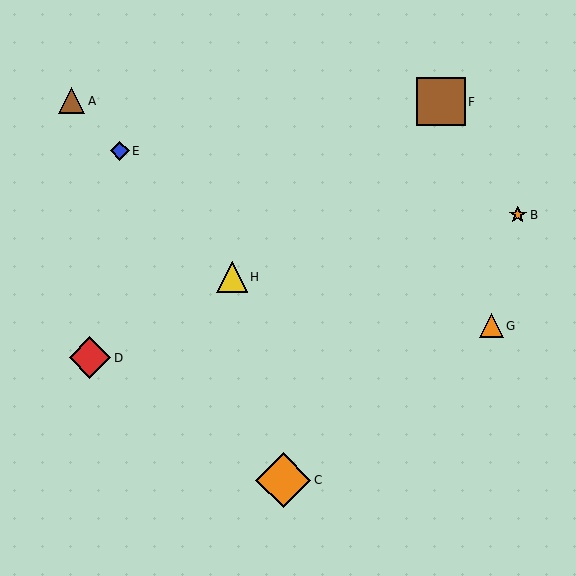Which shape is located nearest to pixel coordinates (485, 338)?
The orange triangle (labeled G) at (491, 326) is nearest to that location.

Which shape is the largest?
The orange diamond (labeled C) is the largest.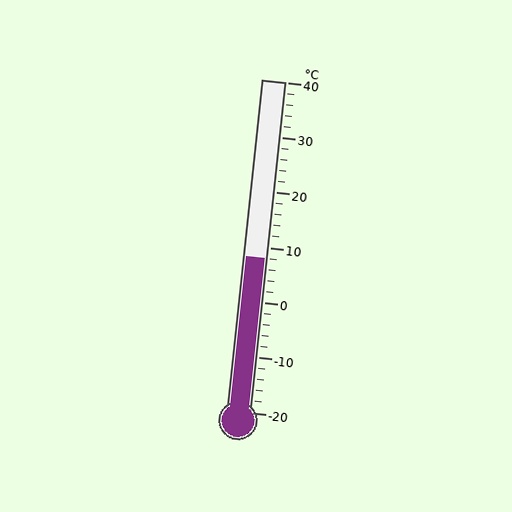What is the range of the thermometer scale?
The thermometer scale ranges from -20°C to 40°C.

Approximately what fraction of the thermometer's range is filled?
The thermometer is filled to approximately 45% of its range.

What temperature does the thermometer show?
The thermometer shows approximately 8°C.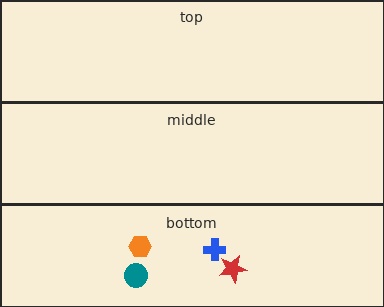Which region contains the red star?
The bottom region.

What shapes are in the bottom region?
The red star, the orange hexagon, the teal circle, the blue cross.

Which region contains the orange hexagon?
The bottom region.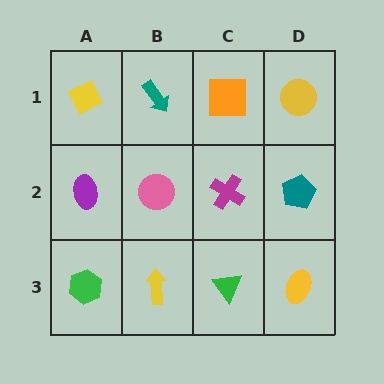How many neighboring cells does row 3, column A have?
2.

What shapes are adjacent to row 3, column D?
A teal pentagon (row 2, column D), a green triangle (row 3, column C).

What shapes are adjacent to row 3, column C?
A magenta cross (row 2, column C), a yellow arrow (row 3, column B), a yellow ellipse (row 3, column D).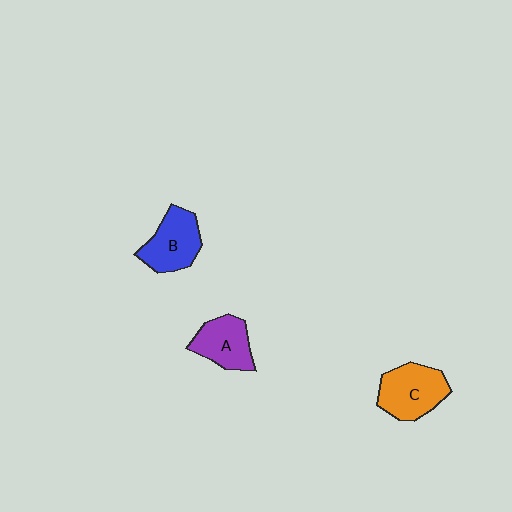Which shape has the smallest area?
Shape A (purple).